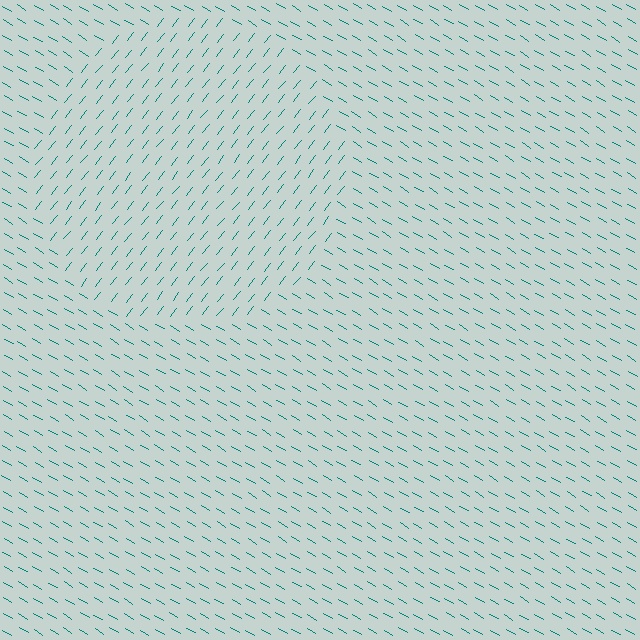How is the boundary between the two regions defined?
The boundary is defined purely by a change in line orientation (approximately 82 degrees difference). All lines are the same color and thickness.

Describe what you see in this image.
The image is filled with small teal line segments. A circle region in the image has lines oriented differently from the surrounding lines, creating a visible texture boundary.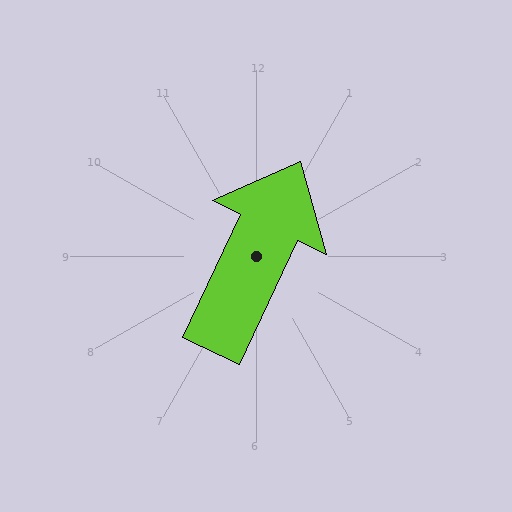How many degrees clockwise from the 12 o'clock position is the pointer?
Approximately 25 degrees.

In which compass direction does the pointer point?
Northeast.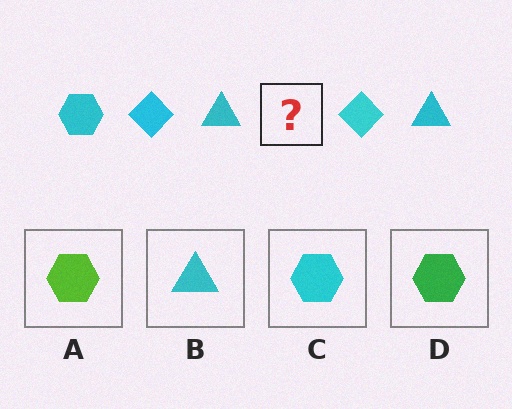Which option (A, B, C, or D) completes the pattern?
C.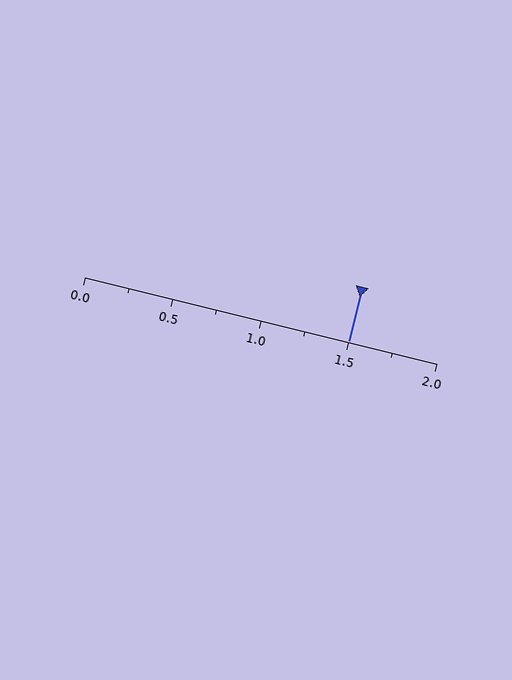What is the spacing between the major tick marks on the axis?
The major ticks are spaced 0.5 apart.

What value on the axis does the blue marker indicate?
The marker indicates approximately 1.5.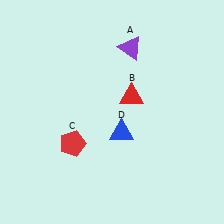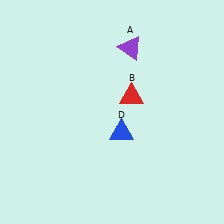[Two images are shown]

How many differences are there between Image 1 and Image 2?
There is 1 difference between the two images.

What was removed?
The red pentagon (C) was removed in Image 2.